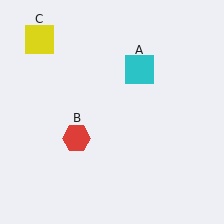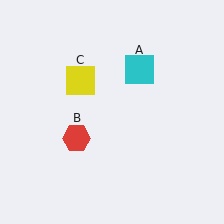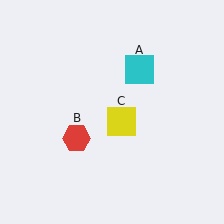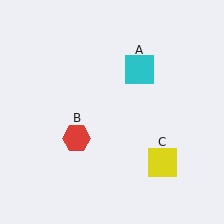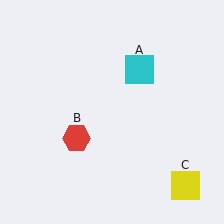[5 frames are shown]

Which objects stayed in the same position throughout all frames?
Cyan square (object A) and red hexagon (object B) remained stationary.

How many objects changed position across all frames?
1 object changed position: yellow square (object C).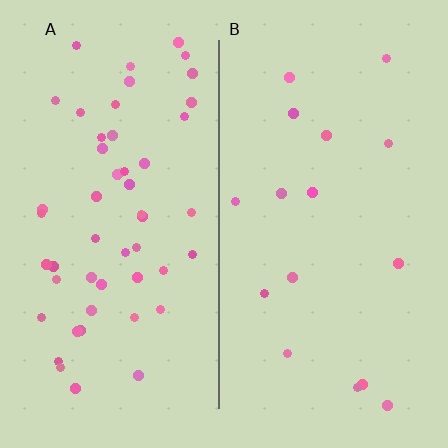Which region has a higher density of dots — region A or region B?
A (the left).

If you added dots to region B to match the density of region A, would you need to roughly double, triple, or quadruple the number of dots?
Approximately triple.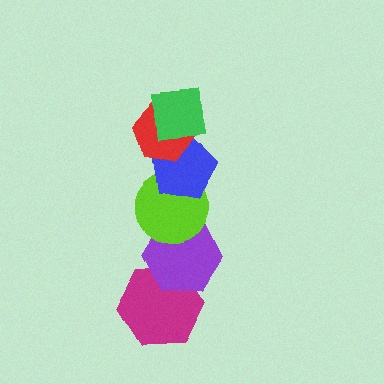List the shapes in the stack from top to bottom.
From top to bottom: the green square, the red hexagon, the blue pentagon, the lime circle, the purple hexagon, the magenta hexagon.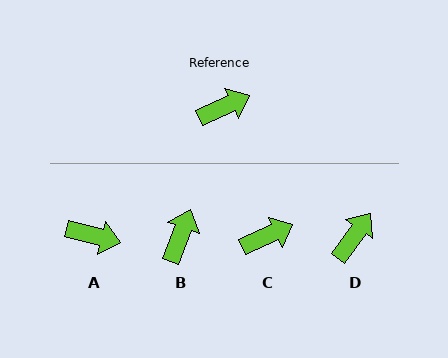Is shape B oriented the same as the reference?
No, it is off by about 45 degrees.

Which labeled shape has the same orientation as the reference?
C.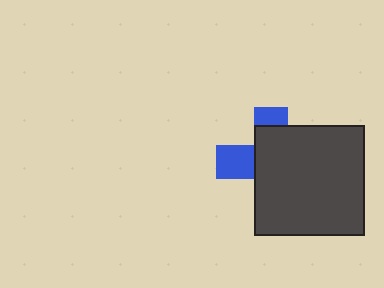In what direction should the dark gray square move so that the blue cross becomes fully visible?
The dark gray square should move right. That is the shortest direction to clear the overlap and leave the blue cross fully visible.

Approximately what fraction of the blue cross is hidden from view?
Roughly 70% of the blue cross is hidden behind the dark gray square.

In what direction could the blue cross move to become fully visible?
The blue cross could move left. That would shift it out from behind the dark gray square entirely.